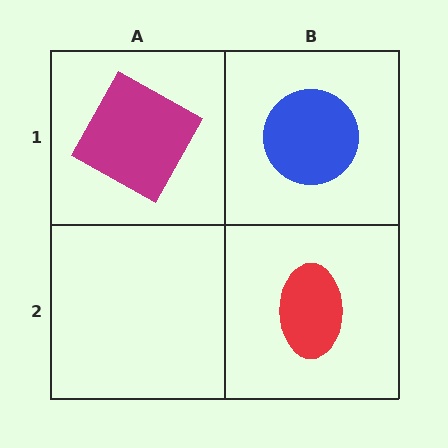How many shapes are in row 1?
2 shapes.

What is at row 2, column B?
A red ellipse.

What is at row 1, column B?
A blue circle.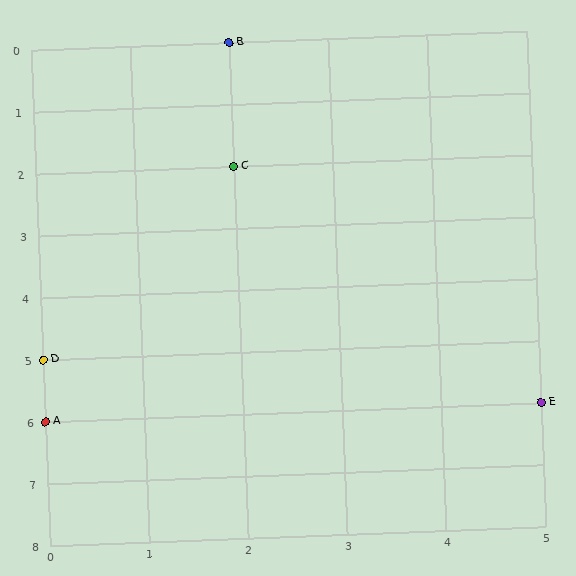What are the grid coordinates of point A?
Point A is at grid coordinates (0, 6).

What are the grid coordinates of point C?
Point C is at grid coordinates (2, 2).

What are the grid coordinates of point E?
Point E is at grid coordinates (5, 6).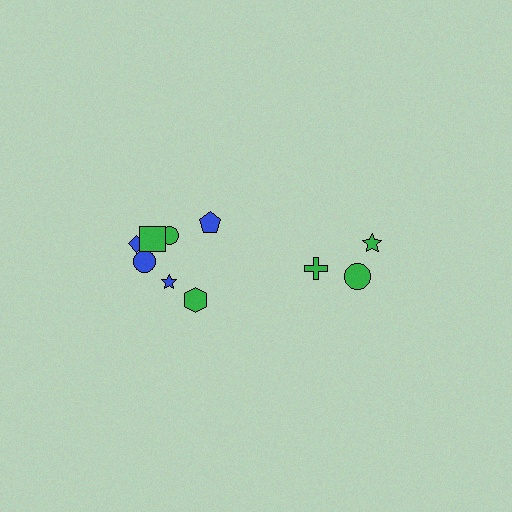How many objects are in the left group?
There are 7 objects.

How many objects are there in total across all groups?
There are 10 objects.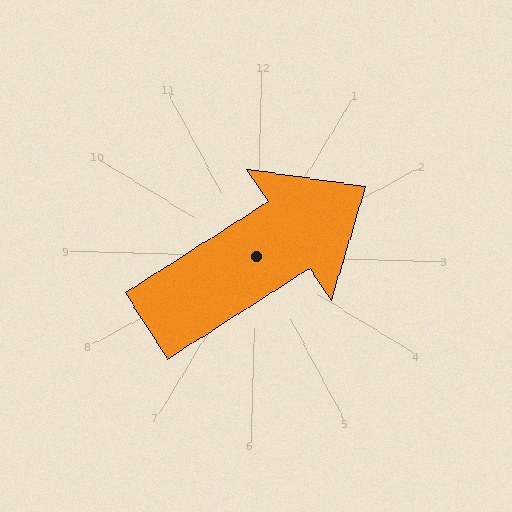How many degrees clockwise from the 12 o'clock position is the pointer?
Approximately 56 degrees.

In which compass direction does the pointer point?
Northeast.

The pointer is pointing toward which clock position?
Roughly 2 o'clock.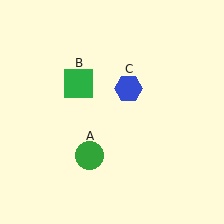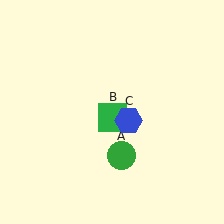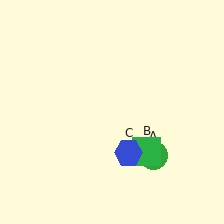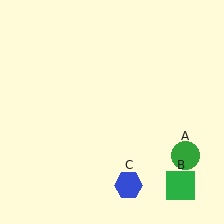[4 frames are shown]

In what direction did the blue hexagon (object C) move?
The blue hexagon (object C) moved down.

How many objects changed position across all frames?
3 objects changed position: green circle (object A), green square (object B), blue hexagon (object C).